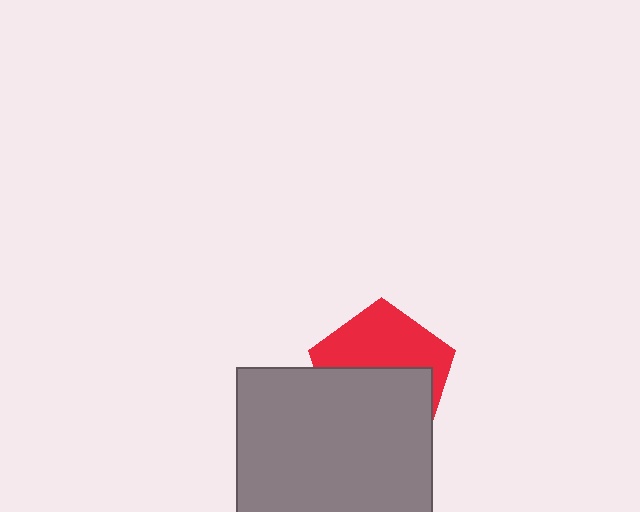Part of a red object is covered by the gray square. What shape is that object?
It is a pentagon.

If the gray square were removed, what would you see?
You would see the complete red pentagon.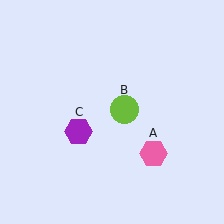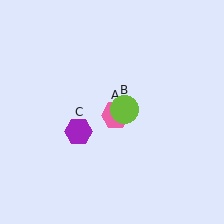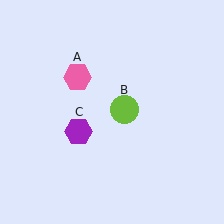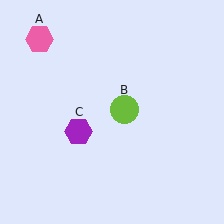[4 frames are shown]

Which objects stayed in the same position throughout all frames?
Lime circle (object B) and purple hexagon (object C) remained stationary.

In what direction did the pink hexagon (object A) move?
The pink hexagon (object A) moved up and to the left.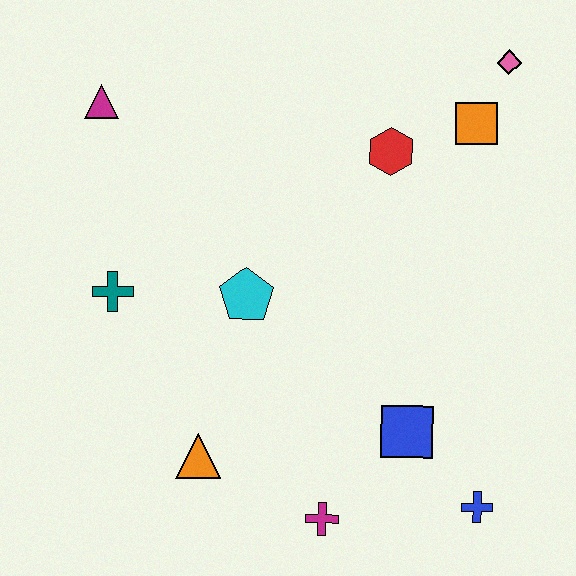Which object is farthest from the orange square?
The orange triangle is farthest from the orange square.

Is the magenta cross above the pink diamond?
No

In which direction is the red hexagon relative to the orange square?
The red hexagon is to the left of the orange square.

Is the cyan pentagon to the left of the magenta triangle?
No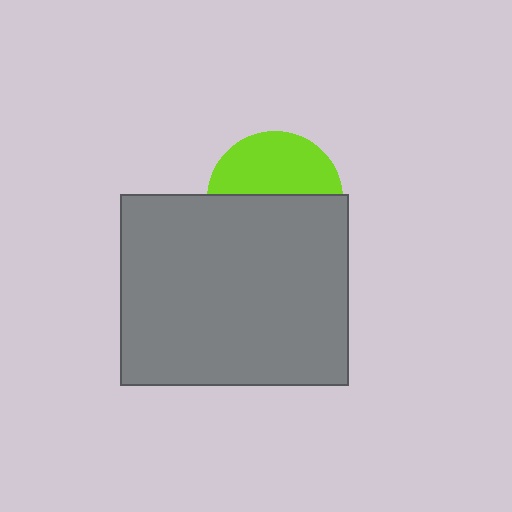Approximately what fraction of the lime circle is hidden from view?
Roughly 55% of the lime circle is hidden behind the gray rectangle.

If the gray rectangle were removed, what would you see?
You would see the complete lime circle.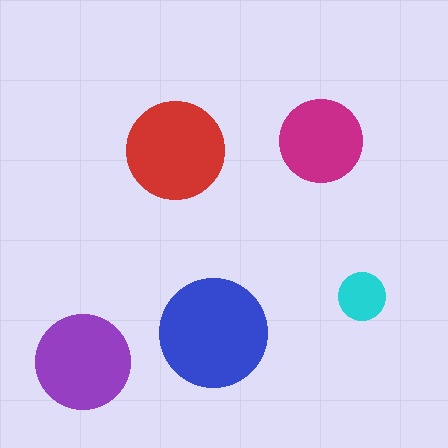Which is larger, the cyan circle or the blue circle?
The blue one.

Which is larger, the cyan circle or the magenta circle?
The magenta one.